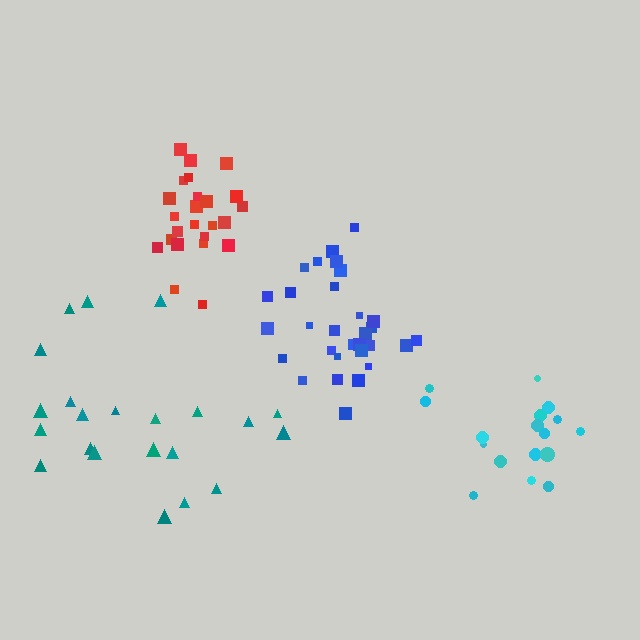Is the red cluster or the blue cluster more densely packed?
Blue.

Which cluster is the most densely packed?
Blue.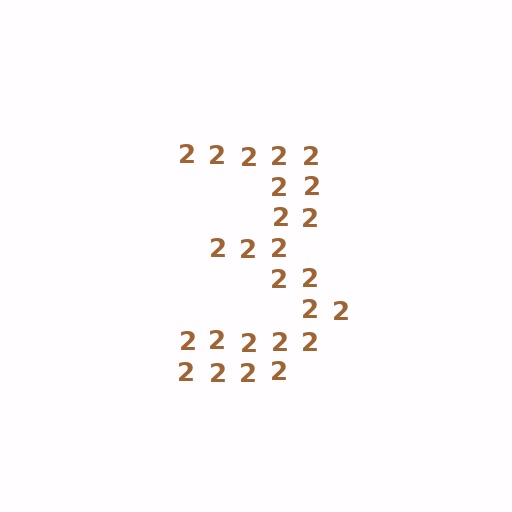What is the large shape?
The large shape is the digit 3.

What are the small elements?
The small elements are digit 2's.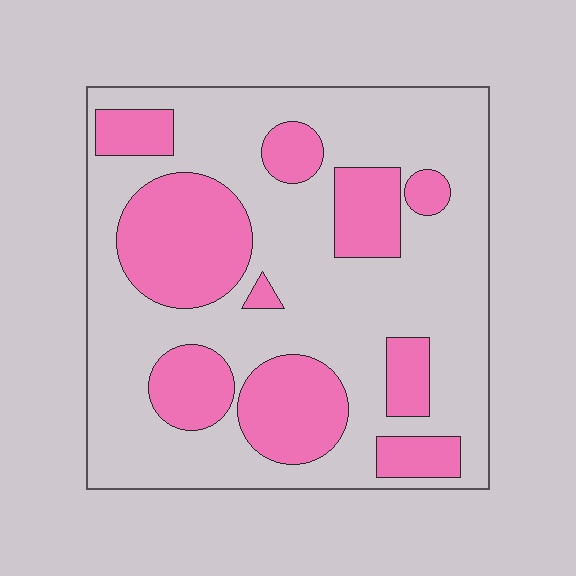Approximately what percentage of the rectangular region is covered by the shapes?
Approximately 30%.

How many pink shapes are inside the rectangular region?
10.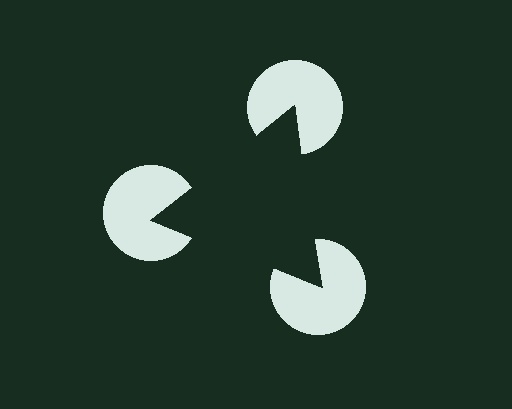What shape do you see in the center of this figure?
An illusory triangle — its edges are inferred from the aligned wedge cuts in the pac-man discs, not physically drawn.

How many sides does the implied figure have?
3 sides.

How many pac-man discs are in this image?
There are 3 — one at each vertex of the illusory triangle.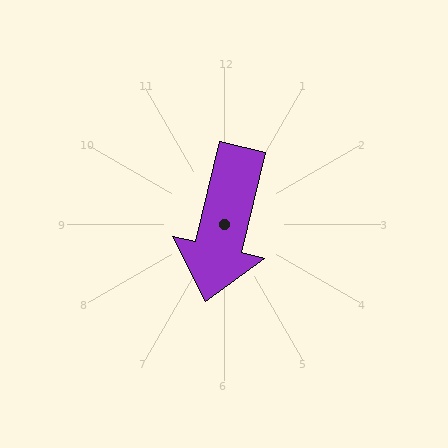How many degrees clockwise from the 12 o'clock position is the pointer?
Approximately 193 degrees.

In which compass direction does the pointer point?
South.